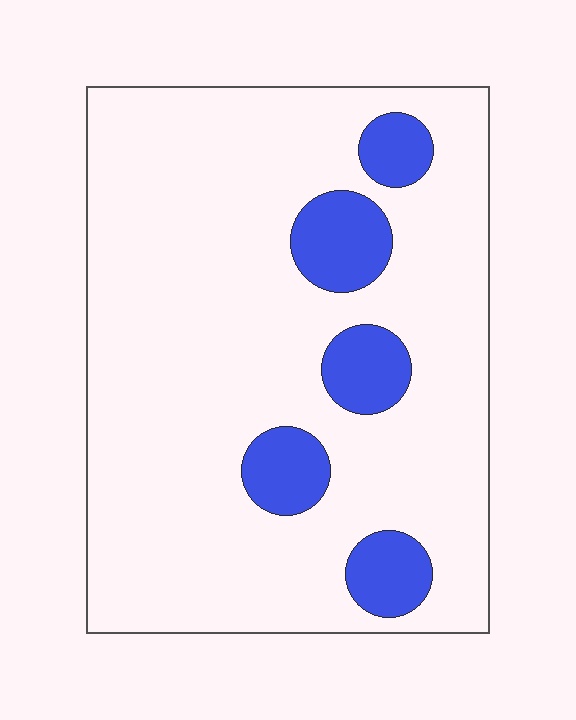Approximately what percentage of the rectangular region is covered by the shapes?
Approximately 15%.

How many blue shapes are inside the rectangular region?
5.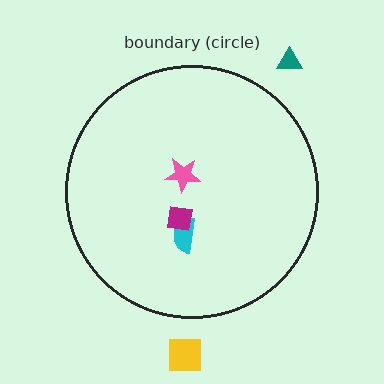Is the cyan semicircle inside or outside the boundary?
Inside.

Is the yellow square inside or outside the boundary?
Outside.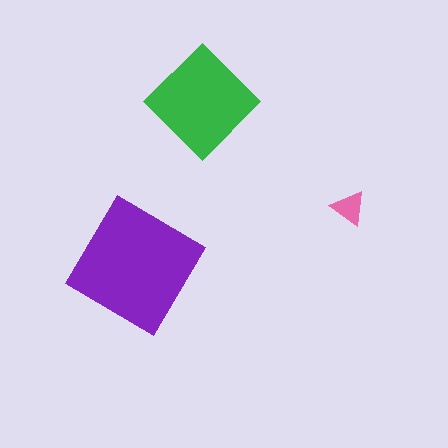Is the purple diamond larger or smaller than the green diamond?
Larger.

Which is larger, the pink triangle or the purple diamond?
The purple diamond.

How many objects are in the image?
There are 3 objects in the image.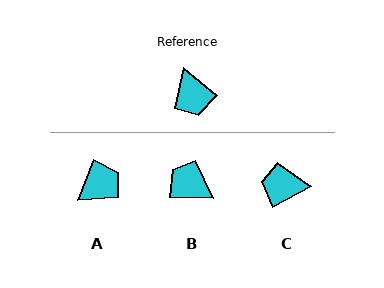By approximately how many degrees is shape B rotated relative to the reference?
Approximately 142 degrees clockwise.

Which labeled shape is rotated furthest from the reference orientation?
B, about 142 degrees away.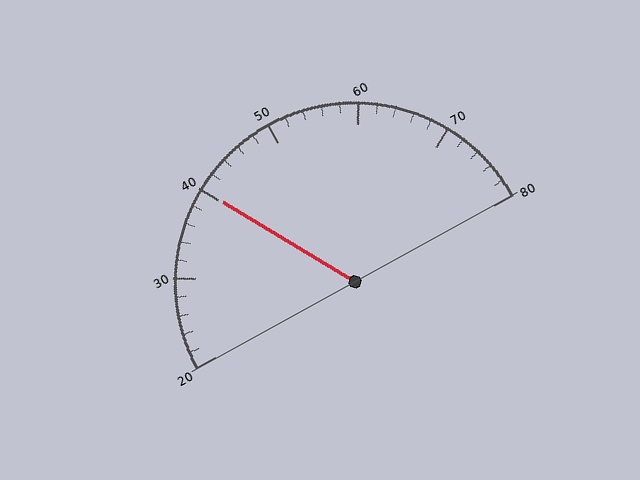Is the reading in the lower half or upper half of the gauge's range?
The reading is in the lower half of the range (20 to 80).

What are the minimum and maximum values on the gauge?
The gauge ranges from 20 to 80.